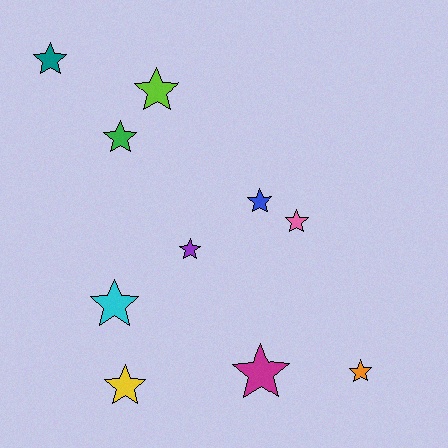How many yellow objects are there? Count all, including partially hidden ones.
There is 1 yellow object.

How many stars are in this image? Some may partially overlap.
There are 10 stars.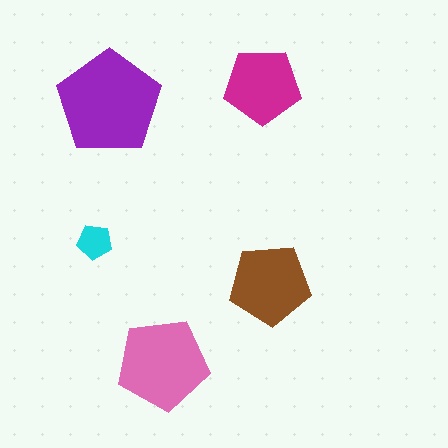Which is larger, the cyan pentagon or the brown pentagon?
The brown one.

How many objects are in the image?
There are 5 objects in the image.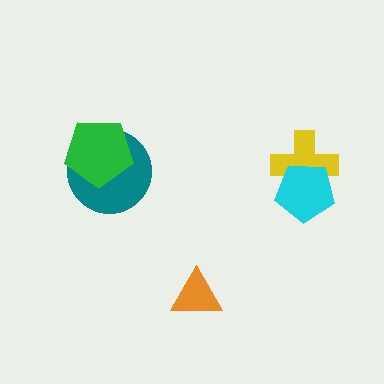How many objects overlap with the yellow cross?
1 object overlaps with the yellow cross.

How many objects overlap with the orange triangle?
0 objects overlap with the orange triangle.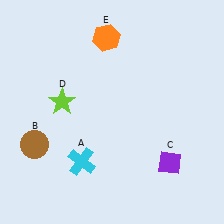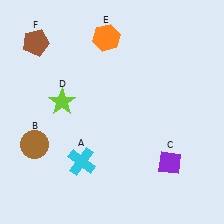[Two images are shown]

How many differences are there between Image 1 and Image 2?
There is 1 difference between the two images.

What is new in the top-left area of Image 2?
A brown pentagon (F) was added in the top-left area of Image 2.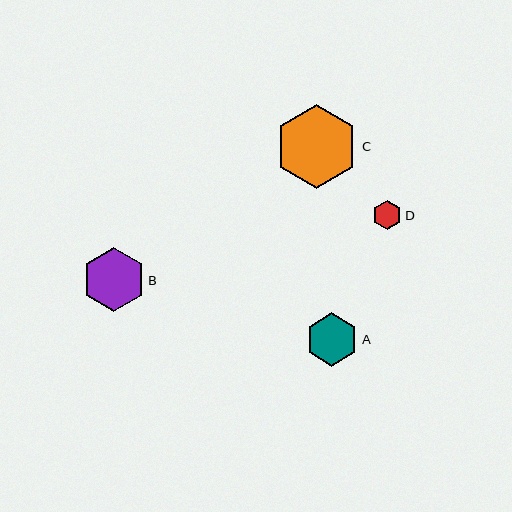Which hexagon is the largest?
Hexagon C is the largest with a size of approximately 84 pixels.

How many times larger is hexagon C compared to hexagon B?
Hexagon C is approximately 1.3 times the size of hexagon B.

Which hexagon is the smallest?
Hexagon D is the smallest with a size of approximately 29 pixels.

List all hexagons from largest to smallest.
From largest to smallest: C, B, A, D.